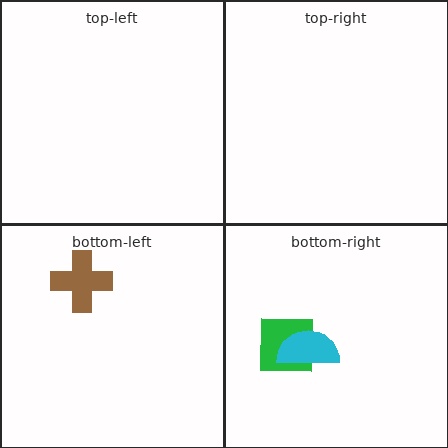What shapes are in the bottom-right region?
The green square, the cyan semicircle.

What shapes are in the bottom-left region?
The brown cross.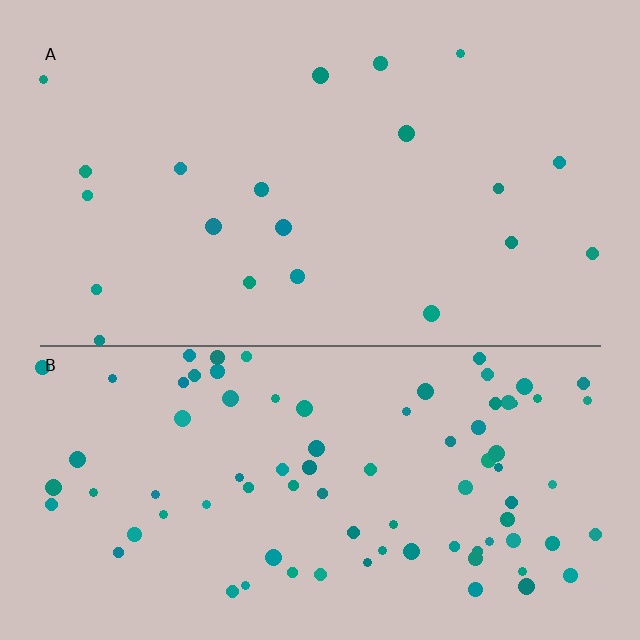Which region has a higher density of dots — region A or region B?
B (the bottom).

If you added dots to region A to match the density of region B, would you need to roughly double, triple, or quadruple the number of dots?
Approximately quadruple.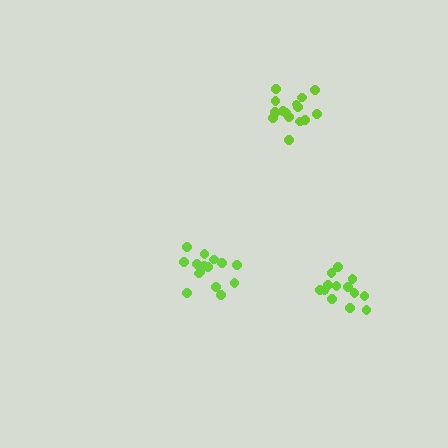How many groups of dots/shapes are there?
There are 3 groups.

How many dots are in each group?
Group 1: 16 dots, Group 2: 17 dots, Group 3: 13 dots (46 total).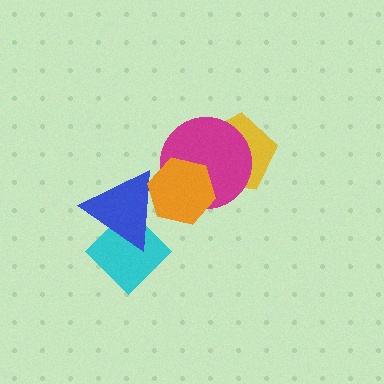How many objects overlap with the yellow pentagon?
2 objects overlap with the yellow pentagon.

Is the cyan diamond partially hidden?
Yes, it is partially covered by another shape.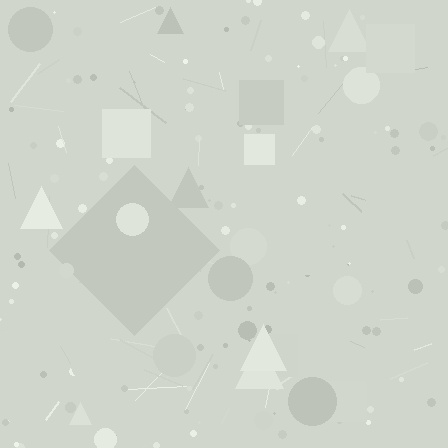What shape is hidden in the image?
A diamond is hidden in the image.